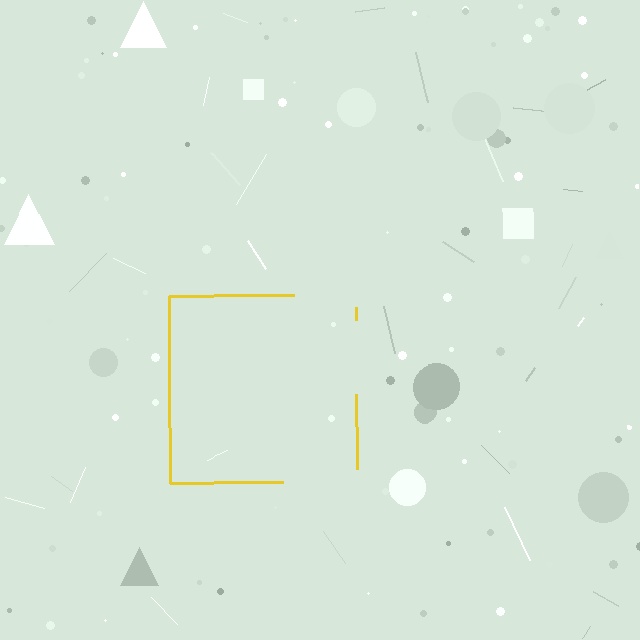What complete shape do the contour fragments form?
The contour fragments form a square.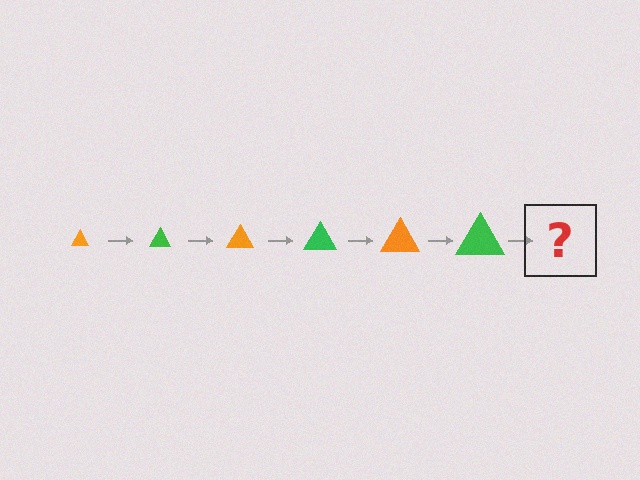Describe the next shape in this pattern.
It should be an orange triangle, larger than the previous one.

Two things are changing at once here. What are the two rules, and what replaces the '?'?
The two rules are that the triangle grows larger each step and the color cycles through orange and green. The '?' should be an orange triangle, larger than the previous one.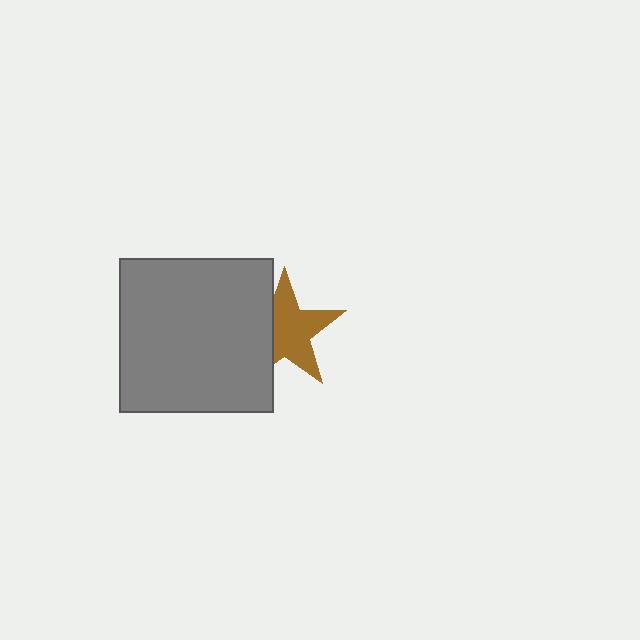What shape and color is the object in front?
The object in front is a gray square.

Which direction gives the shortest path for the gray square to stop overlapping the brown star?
Moving left gives the shortest separation.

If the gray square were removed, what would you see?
You would see the complete brown star.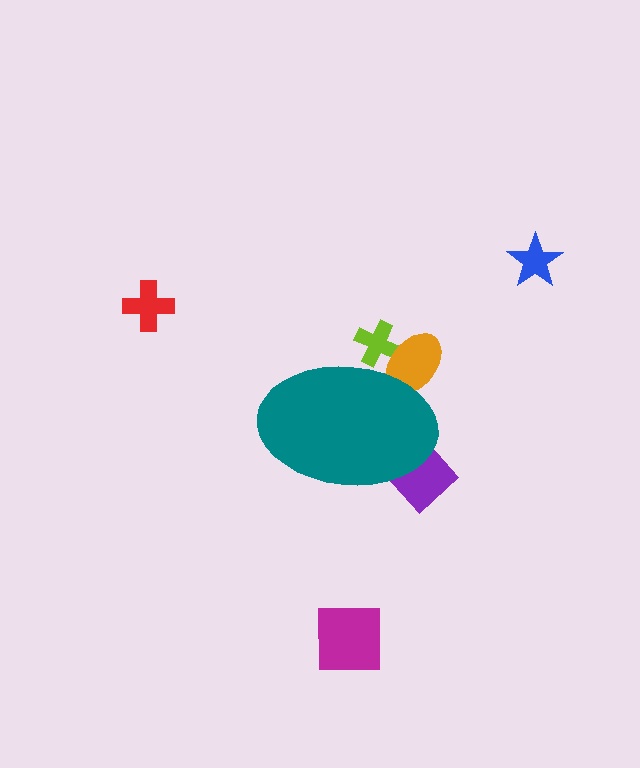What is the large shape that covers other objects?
A teal ellipse.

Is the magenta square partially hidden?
No, the magenta square is fully visible.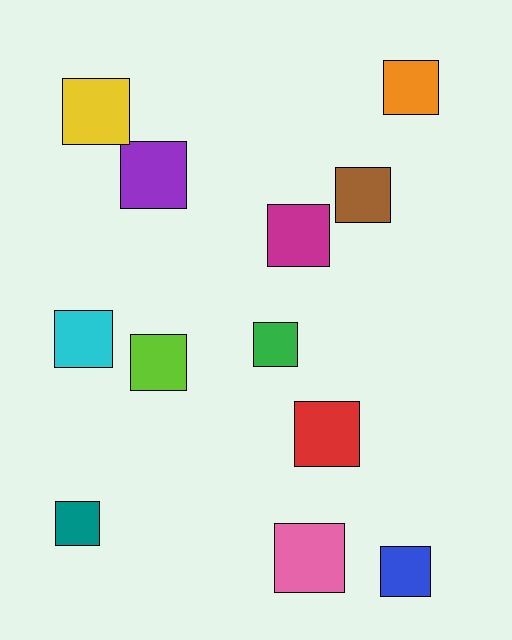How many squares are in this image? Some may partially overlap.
There are 12 squares.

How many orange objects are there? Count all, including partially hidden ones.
There is 1 orange object.